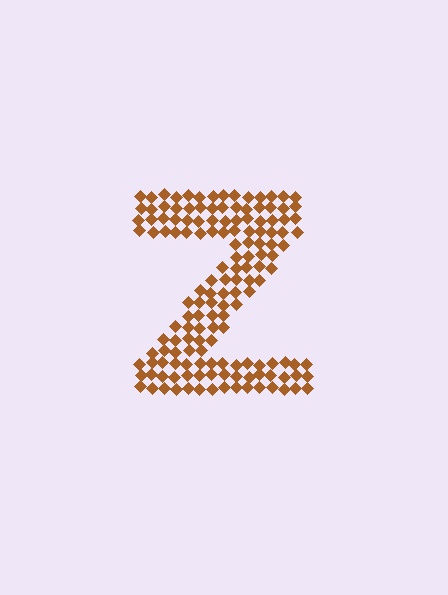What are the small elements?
The small elements are diamonds.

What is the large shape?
The large shape is the letter Z.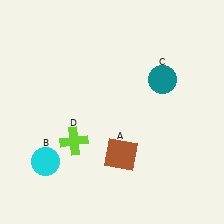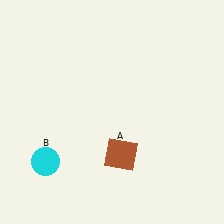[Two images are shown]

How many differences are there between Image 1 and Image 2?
There are 2 differences between the two images.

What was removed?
The teal circle (C), the lime cross (D) were removed in Image 2.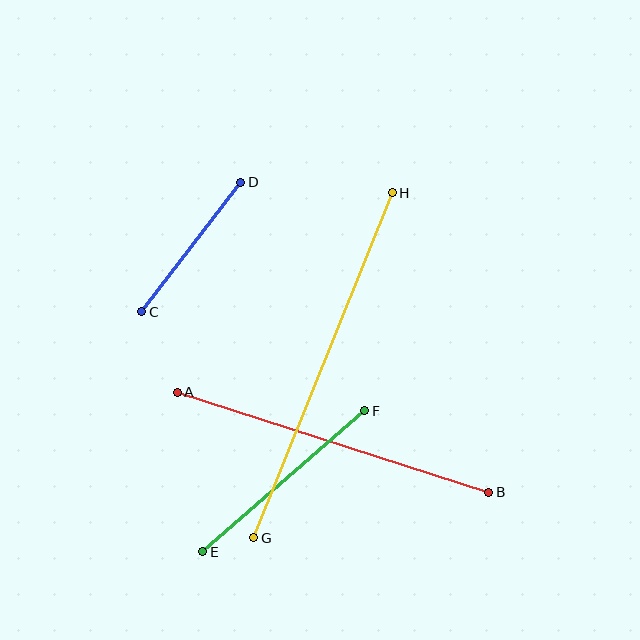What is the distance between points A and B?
The distance is approximately 327 pixels.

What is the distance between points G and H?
The distance is approximately 372 pixels.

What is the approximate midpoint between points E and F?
The midpoint is at approximately (284, 481) pixels.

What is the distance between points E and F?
The distance is approximately 214 pixels.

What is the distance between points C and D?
The distance is approximately 163 pixels.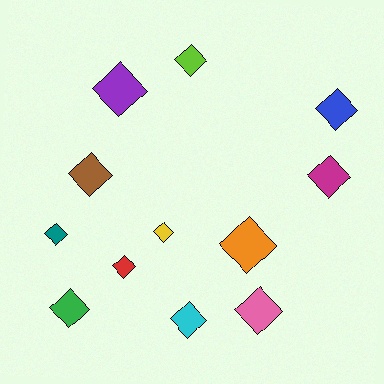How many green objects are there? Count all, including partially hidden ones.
There is 1 green object.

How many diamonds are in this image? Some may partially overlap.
There are 12 diamonds.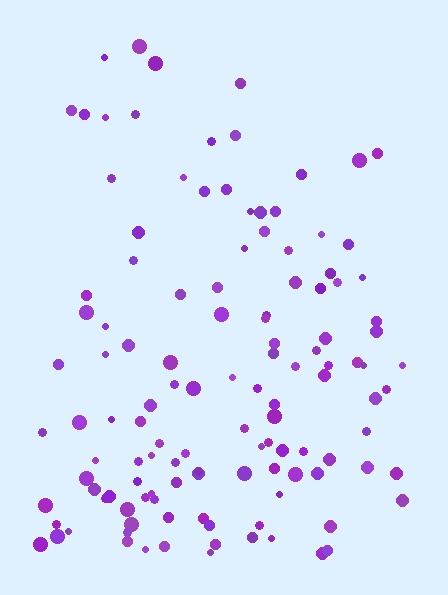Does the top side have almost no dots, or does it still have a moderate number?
Still a moderate number, just noticeably fewer than the bottom.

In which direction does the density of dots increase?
From top to bottom, with the bottom side densest.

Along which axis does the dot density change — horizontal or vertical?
Vertical.